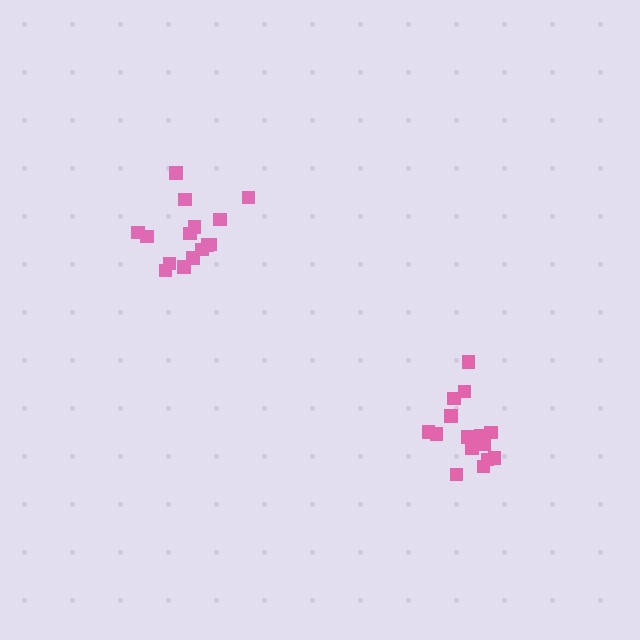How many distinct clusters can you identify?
There are 2 distinct clusters.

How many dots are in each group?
Group 1: 15 dots, Group 2: 15 dots (30 total).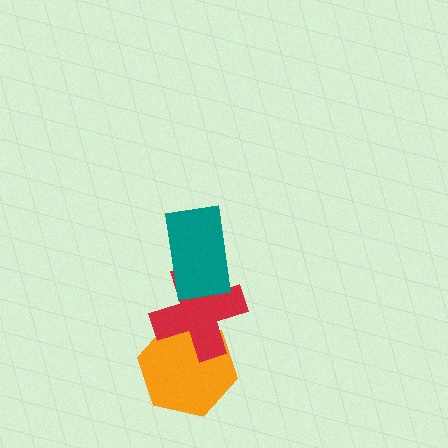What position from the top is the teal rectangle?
The teal rectangle is 1st from the top.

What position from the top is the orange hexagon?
The orange hexagon is 3rd from the top.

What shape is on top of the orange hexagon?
The red cross is on top of the orange hexagon.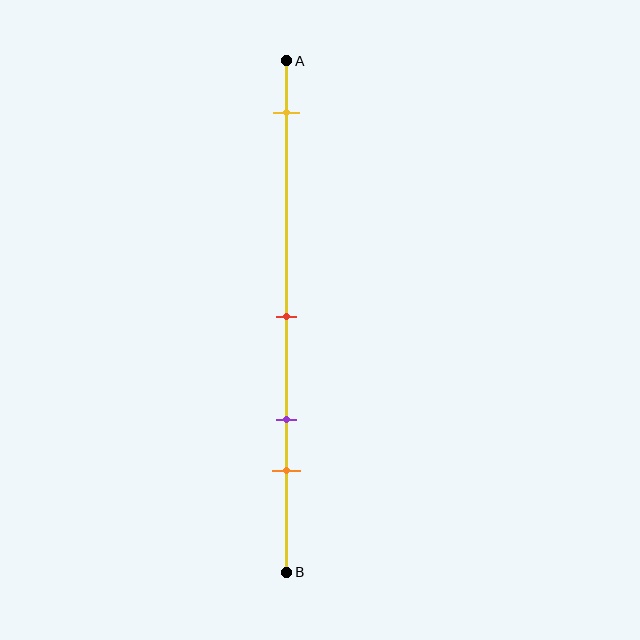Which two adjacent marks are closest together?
The purple and orange marks are the closest adjacent pair.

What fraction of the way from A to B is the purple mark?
The purple mark is approximately 70% (0.7) of the way from A to B.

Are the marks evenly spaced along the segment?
No, the marks are not evenly spaced.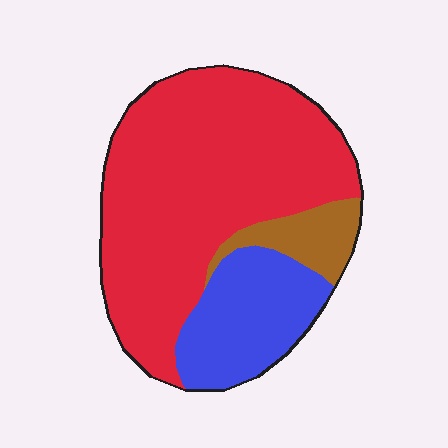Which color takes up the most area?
Red, at roughly 70%.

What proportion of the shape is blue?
Blue covers roughly 20% of the shape.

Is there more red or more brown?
Red.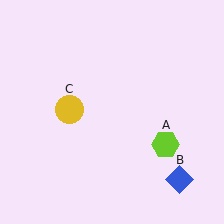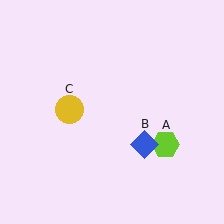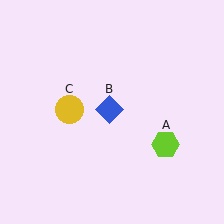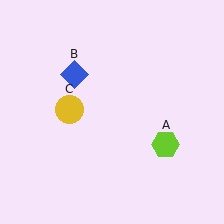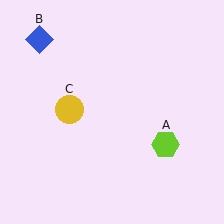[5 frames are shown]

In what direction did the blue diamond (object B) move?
The blue diamond (object B) moved up and to the left.